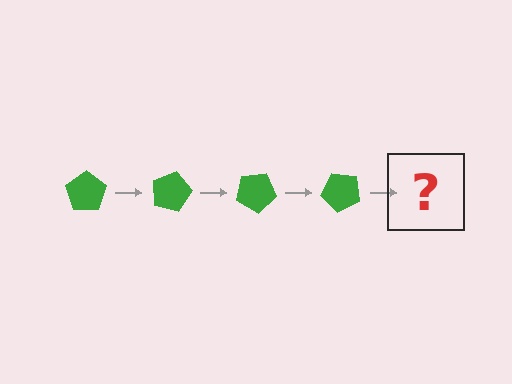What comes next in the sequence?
The next element should be a green pentagon rotated 60 degrees.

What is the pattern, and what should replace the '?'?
The pattern is that the pentagon rotates 15 degrees each step. The '?' should be a green pentagon rotated 60 degrees.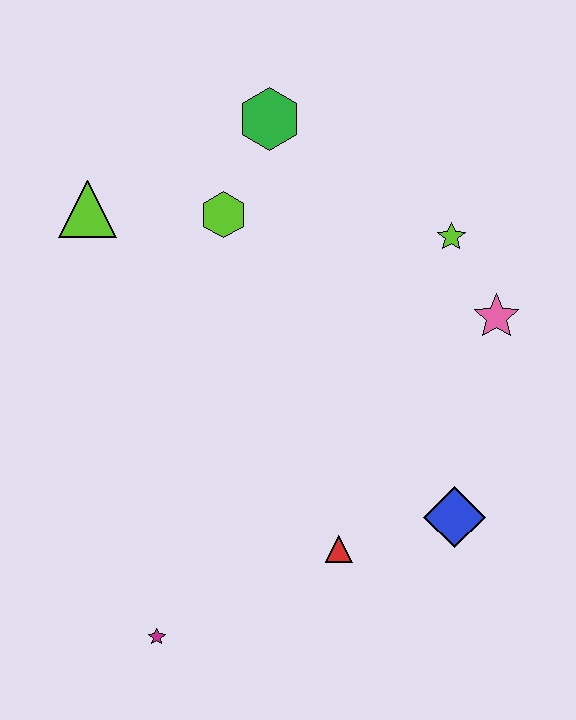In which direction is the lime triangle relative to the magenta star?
The lime triangle is above the magenta star.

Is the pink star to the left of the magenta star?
No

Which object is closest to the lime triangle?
The lime hexagon is closest to the lime triangle.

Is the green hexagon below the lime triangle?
No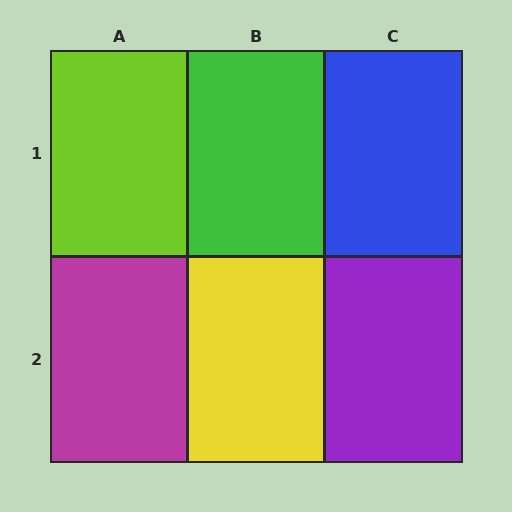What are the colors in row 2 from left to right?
Magenta, yellow, purple.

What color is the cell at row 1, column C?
Blue.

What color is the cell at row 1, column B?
Green.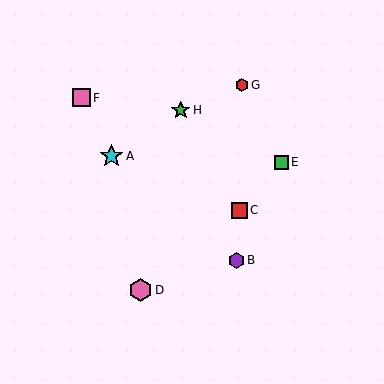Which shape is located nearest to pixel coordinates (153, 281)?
The pink hexagon (labeled D) at (140, 290) is nearest to that location.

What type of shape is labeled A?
Shape A is a cyan star.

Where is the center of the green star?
The center of the green star is at (181, 110).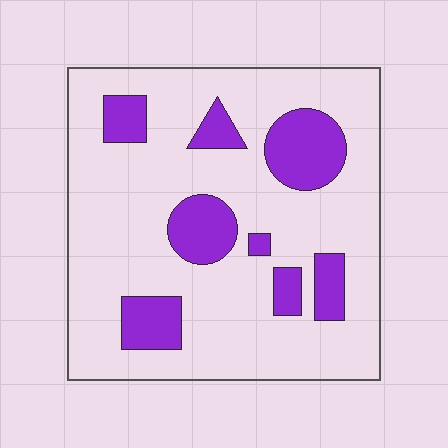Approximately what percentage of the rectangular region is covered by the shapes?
Approximately 20%.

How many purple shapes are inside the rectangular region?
8.